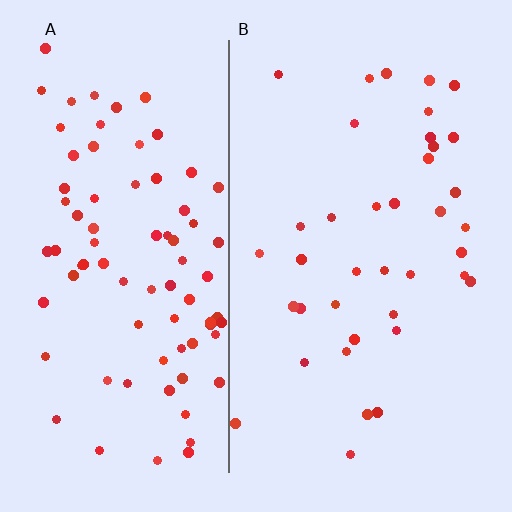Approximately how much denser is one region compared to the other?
Approximately 2.2× — region A over region B.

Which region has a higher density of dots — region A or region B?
A (the left).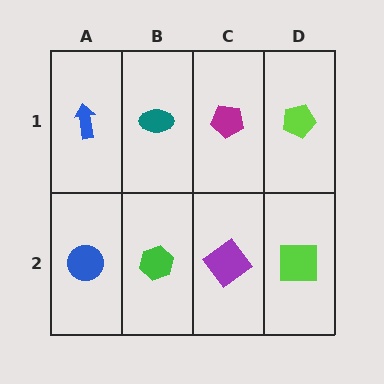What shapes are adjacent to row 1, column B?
A green hexagon (row 2, column B), a blue arrow (row 1, column A), a magenta pentagon (row 1, column C).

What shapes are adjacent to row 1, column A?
A blue circle (row 2, column A), a teal ellipse (row 1, column B).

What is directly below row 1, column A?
A blue circle.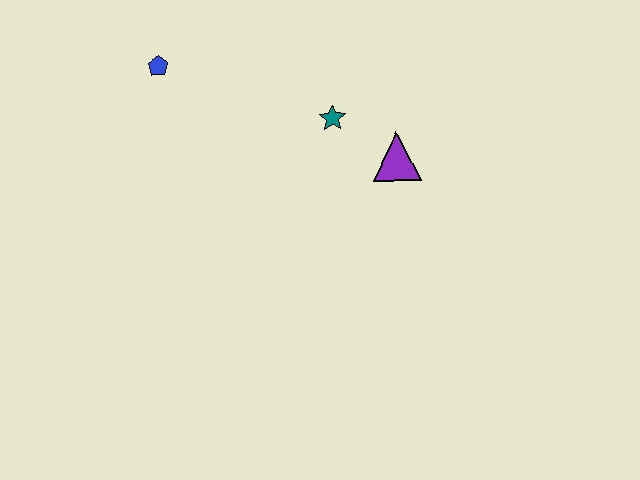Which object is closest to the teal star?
The purple triangle is closest to the teal star.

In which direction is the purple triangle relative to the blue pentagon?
The purple triangle is to the right of the blue pentagon.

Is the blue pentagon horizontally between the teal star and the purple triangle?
No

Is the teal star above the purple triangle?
Yes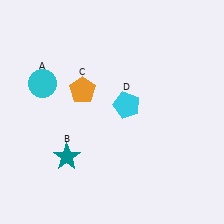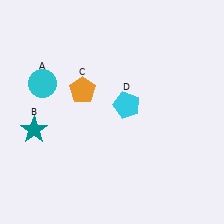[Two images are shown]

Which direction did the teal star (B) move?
The teal star (B) moved left.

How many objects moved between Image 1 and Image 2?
1 object moved between the two images.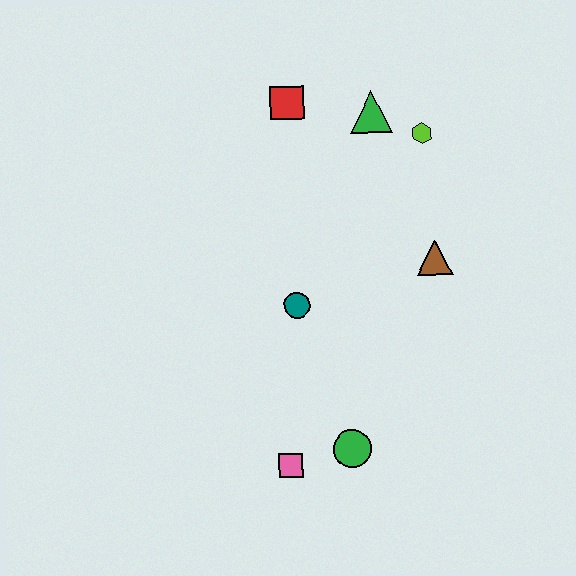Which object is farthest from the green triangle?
The pink square is farthest from the green triangle.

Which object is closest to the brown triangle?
The lime hexagon is closest to the brown triangle.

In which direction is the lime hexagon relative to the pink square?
The lime hexagon is above the pink square.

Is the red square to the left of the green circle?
Yes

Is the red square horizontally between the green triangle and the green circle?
No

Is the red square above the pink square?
Yes